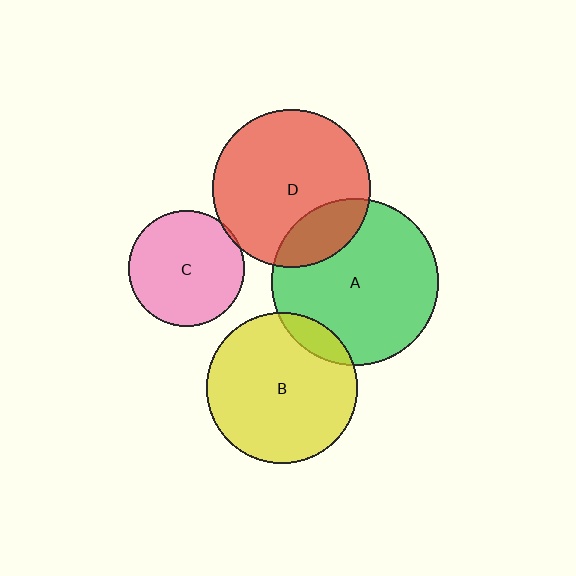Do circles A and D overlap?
Yes.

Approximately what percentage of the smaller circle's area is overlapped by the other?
Approximately 20%.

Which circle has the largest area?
Circle A (green).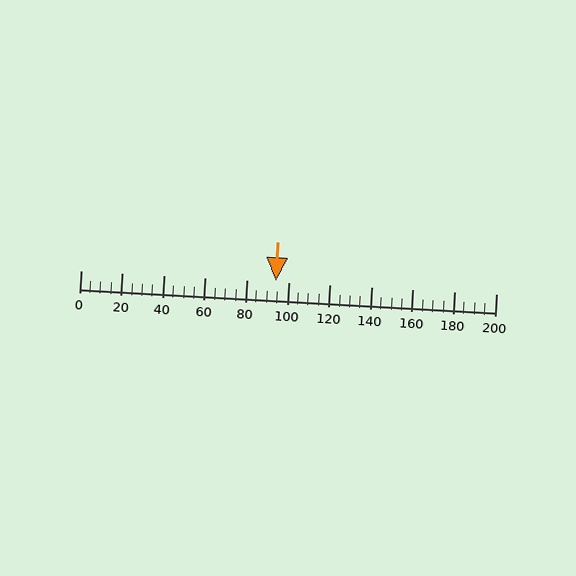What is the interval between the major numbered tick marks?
The major tick marks are spaced 20 units apart.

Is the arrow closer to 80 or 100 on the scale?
The arrow is closer to 100.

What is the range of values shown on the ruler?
The ruler shows values from 0 to 200.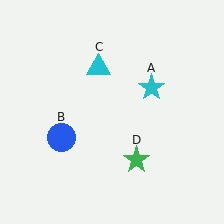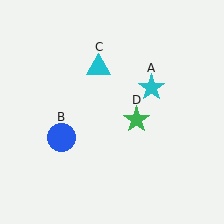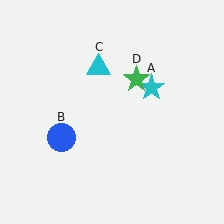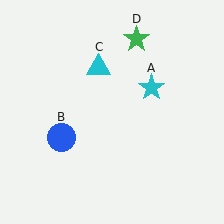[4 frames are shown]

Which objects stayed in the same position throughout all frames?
Cyan star (object A) and blue circle (object B) and cyan triangle (object C) remained stationary.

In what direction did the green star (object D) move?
The green star (object D) moved up.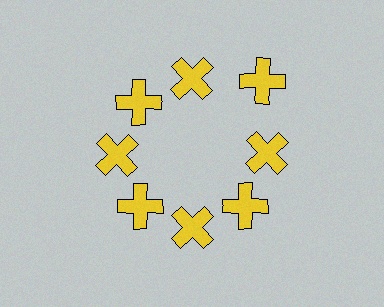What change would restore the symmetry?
The symmetry would be restored by moving it inward, back onto the ring so that all 8 crosses sit at equal angles and equal distance from the center.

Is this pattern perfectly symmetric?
No. The 8 yellow crosses are arranged in a ring, but one element near the 2 o'clock position is pushed outward from the center, breaking the 8-fold rotational symmetry.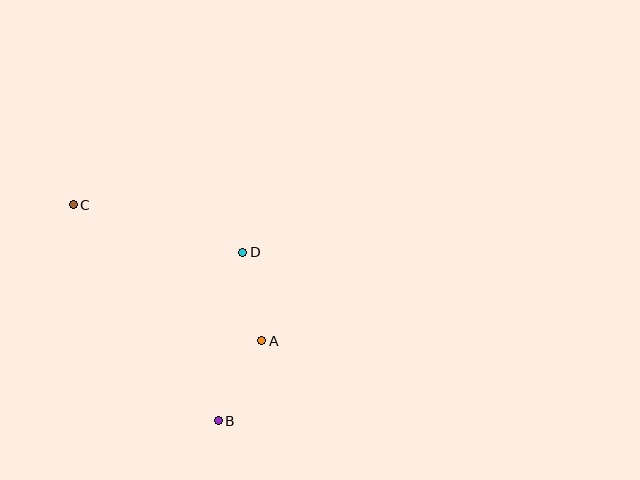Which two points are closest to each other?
Points A and D are closest to each other.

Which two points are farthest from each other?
Points B and C are farthest from each other.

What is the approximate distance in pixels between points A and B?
The distance between A and B is approximately 91 pixels.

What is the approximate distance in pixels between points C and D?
The distance between C and D is approximately 176 pixels.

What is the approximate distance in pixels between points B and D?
The distance between B and D is approximately 170 pixels.